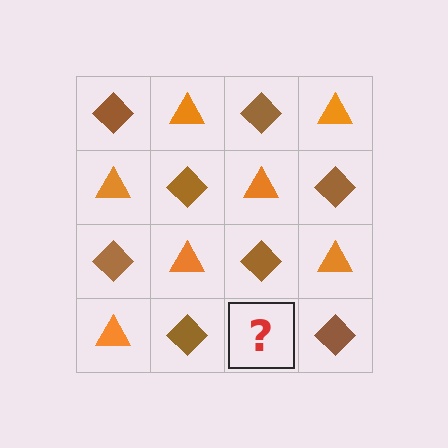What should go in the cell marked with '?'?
The missing cell should contain an orange triangle.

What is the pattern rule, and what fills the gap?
The rule is that it alternates brown diamond and orange triangle in a checkerboard pattern. The gap should be filled with an orange triangle.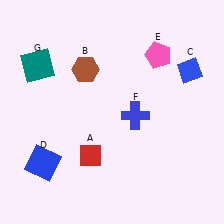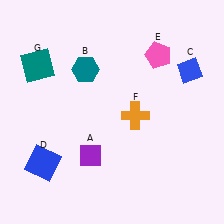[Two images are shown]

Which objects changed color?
A changed from red to purple. B changed from brown to teal. F changed from blue to orange.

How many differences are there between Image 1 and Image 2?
There are 3 differences between the two images.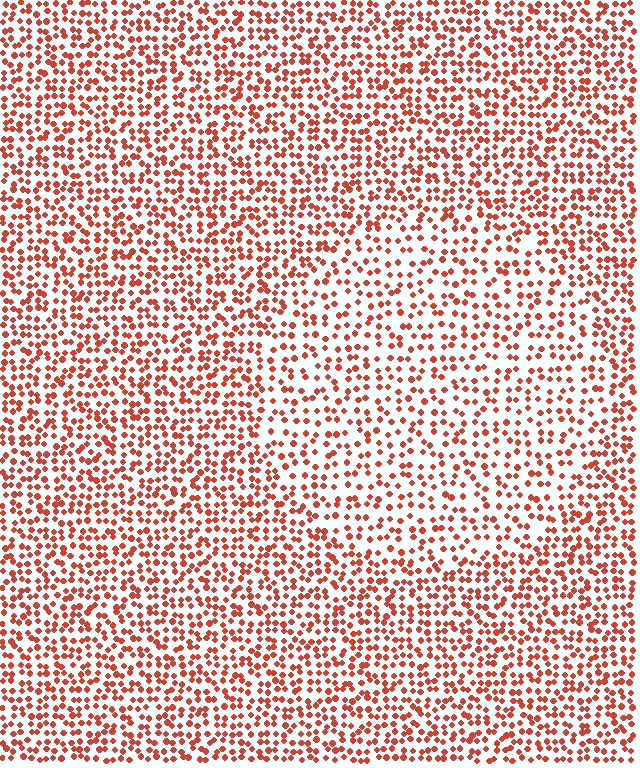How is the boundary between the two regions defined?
The boundary is defined by a change in element density (approximately 1.6x ratio). All elements are the same color, size, and shape.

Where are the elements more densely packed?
The elements are more densely packed outside the circle boundary.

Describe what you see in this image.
The image contains small red elements arranged at two different densities. A circle-shaped region is visible where the elements are less densely packed than the surrounding area.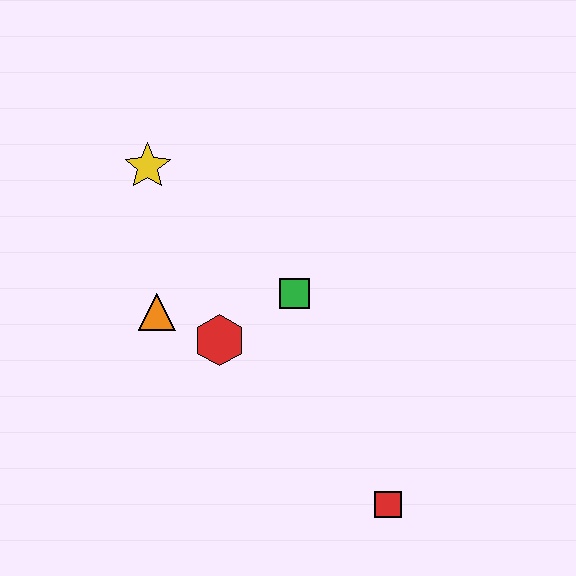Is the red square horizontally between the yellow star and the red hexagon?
No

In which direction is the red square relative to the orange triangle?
The red square is to the right of the orange triangle.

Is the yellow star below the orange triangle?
No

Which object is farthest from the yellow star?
The red square is farthest from the yellow star.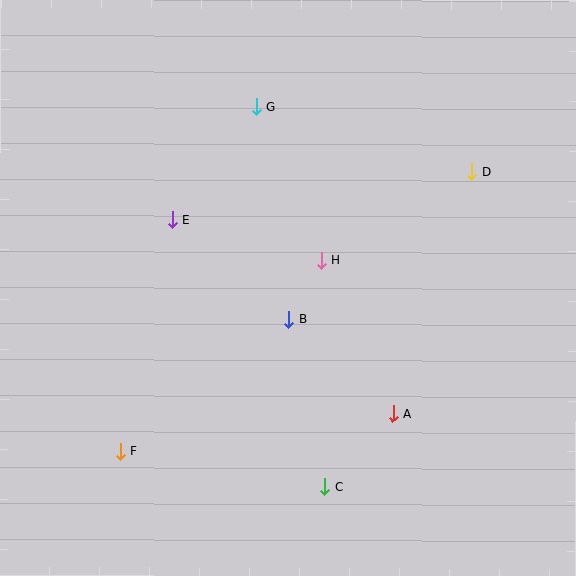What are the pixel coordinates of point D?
Point D is at (472, 171).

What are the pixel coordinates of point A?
Point A is at (393, 414).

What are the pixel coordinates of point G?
Point G is at (256, 107).